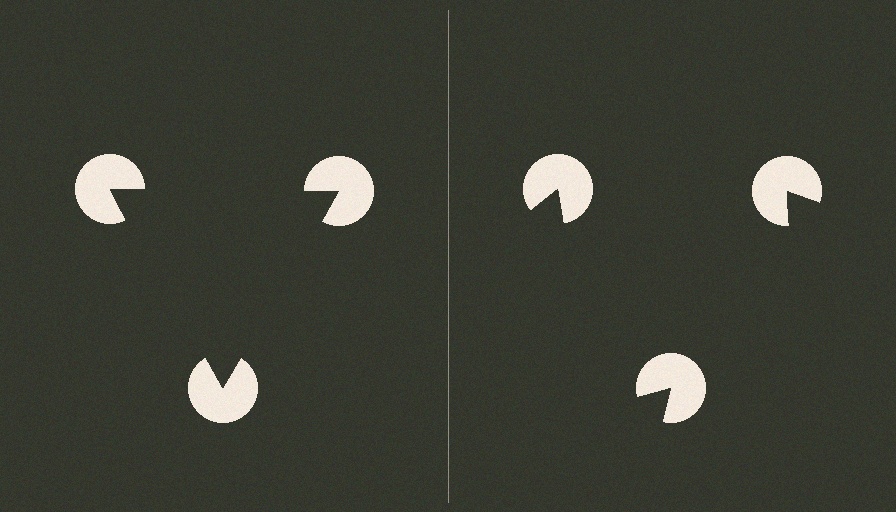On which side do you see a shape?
An illusory triangle appears on the left side. On the right side the wedge cuts are rotated, so no coherent shape forms.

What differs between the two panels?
The pac-man discs are positioned identically on both sides; only the wedge orientations differ. On the left they align to a triangle; on the right they are misaligned.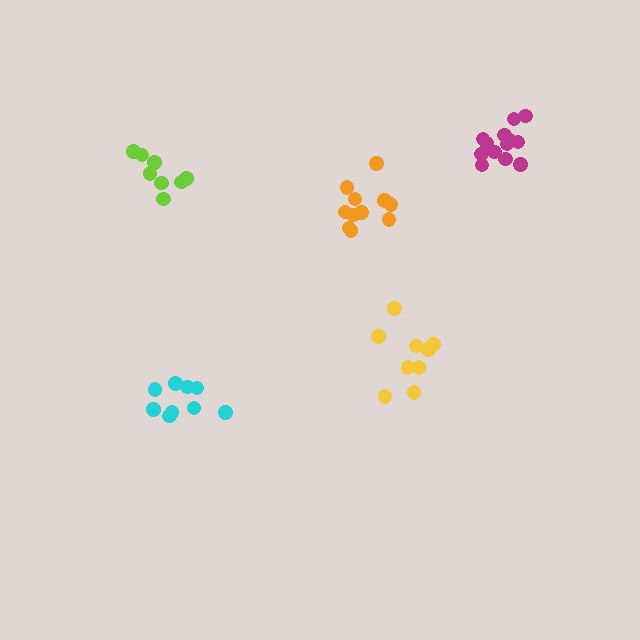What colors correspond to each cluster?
The clusters are colored: magenta, lime, cyan, yellow, orange.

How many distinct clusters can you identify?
There are 5 distinct clusters.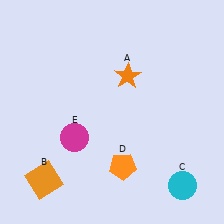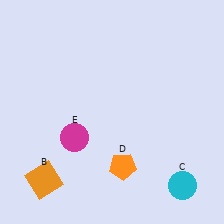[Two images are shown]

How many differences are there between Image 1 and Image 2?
There is 1 difference between the two images.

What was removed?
The orange star (A) was removed in Image 2.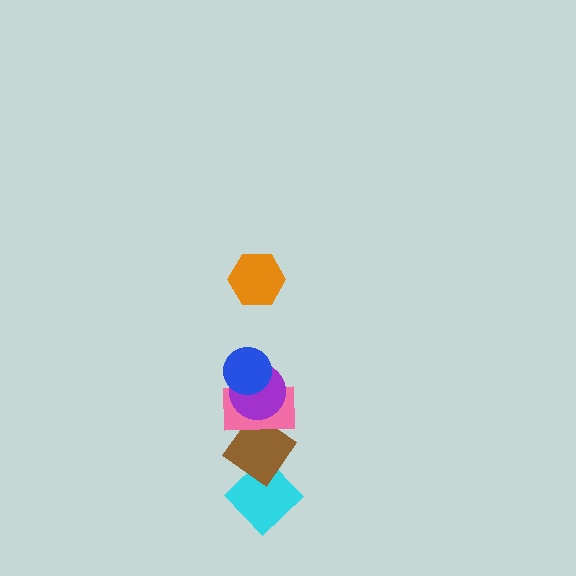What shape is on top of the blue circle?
The orange hexagon is on top of the blue circle.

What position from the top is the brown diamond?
The brown diamond is 5th from the top.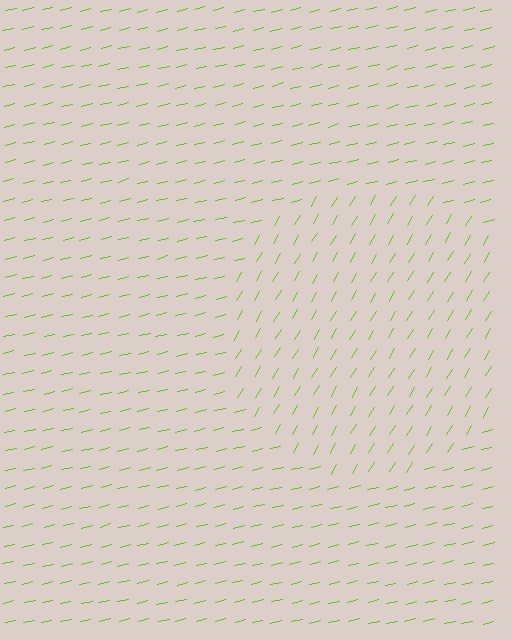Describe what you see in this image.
The image is filled with small lime line segments. A circle region in the image has lines oriented differently from the surrounding lines, creating a visible texture boundary.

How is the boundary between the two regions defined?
The boundary is defined purely by a change in line orientation (approximately 45 degrees difference). All lines are the same color and thickness.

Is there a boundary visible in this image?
Yes, there is a texture boundary formed by a change in line orientation.